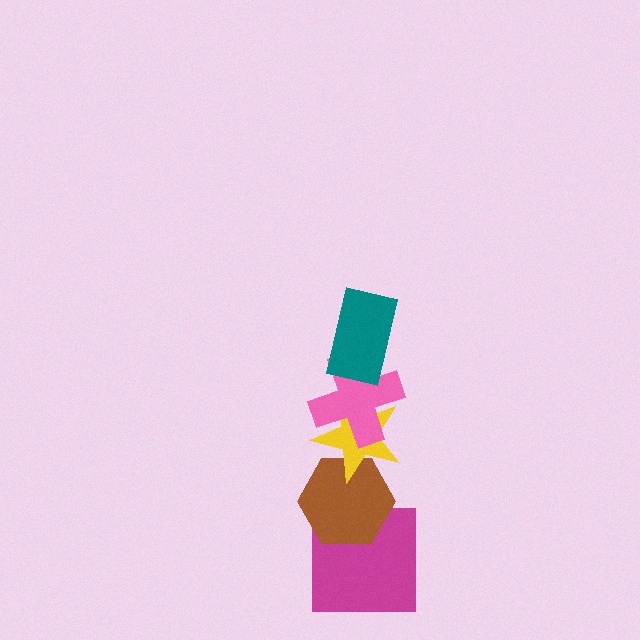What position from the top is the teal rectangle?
The teal rectangle is 1st from the top.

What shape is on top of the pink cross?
The teal rectangle is on top of the pink cross.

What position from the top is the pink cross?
The pink cross is 2nd from the top.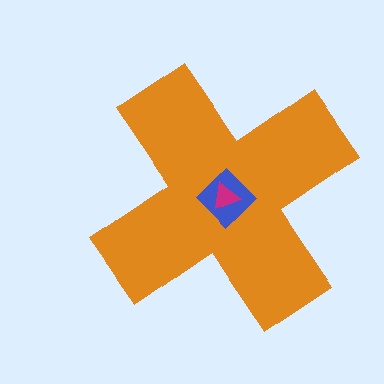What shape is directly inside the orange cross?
The blue diamond.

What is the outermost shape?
The orange cross.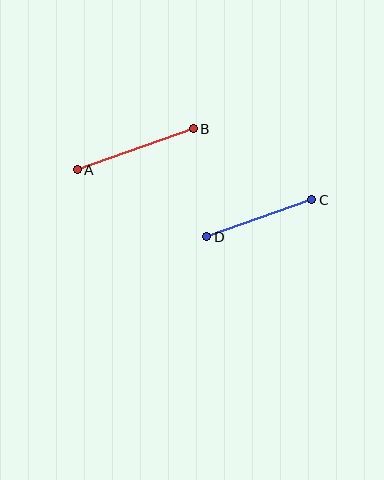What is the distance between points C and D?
The distance is approximately 111 pixels.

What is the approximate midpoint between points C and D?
The midpoint is at approximately (259, 218) pixels.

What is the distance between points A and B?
The distance is approximately 123 pixels.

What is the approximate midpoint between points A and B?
The midpoint is at approximately (135, 149) pixels.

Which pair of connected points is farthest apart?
Points A and B are farthest apart.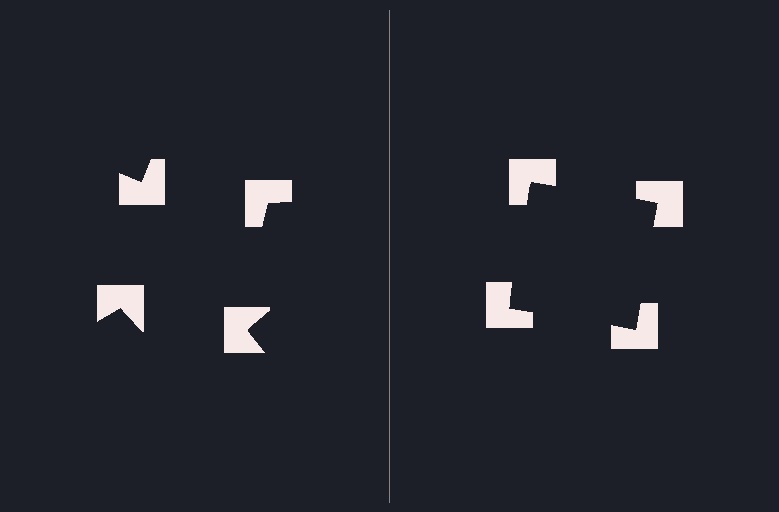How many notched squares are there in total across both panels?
8 — 4 on each side.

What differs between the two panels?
The notched squares are positioned identically on both sides; only the wedge orientations differ. On the right they align to a square; on the left they are misaligned.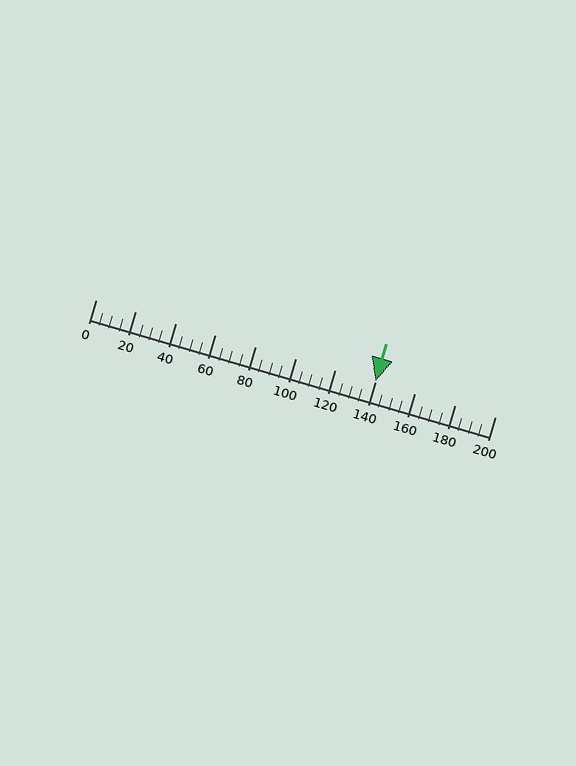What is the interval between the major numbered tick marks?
The major tick marks are spaced 20 units apart.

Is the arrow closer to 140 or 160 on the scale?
The arrow is closer to 140.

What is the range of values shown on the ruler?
The ruler shows values from 0 to 200.